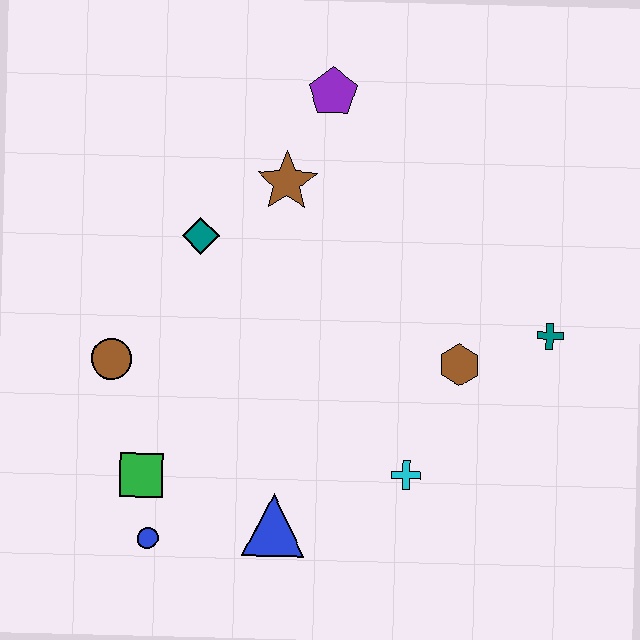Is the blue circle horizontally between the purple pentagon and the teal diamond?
No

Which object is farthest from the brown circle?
The teal cross is farthest from the brown circle.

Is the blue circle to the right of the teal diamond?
No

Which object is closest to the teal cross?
The brown hexagon is closest to the teal cross.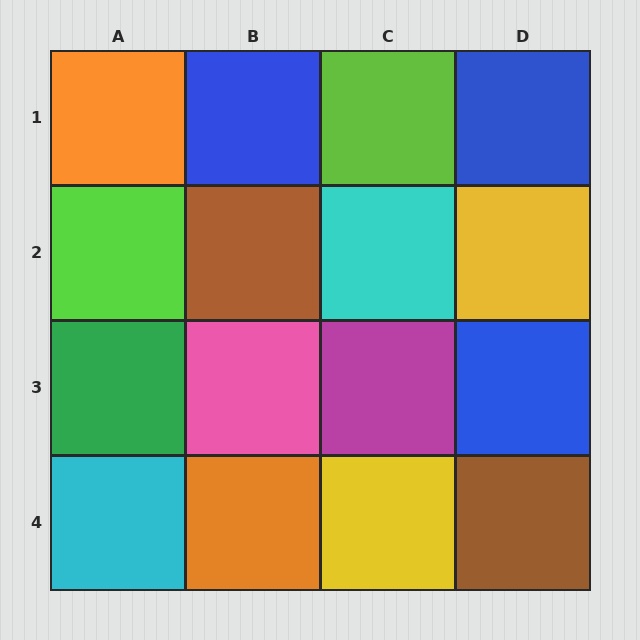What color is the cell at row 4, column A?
Cyan.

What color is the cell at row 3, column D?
Blue.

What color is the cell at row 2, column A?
Lime.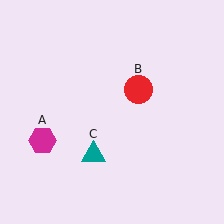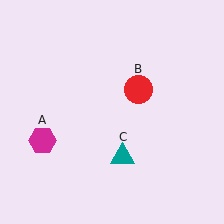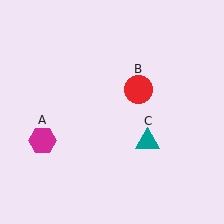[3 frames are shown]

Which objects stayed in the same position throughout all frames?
Magenta hexagon (object A) and red circle (object B) remained stationary.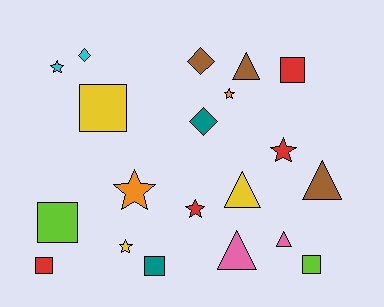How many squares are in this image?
There are 6 squares.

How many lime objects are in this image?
There are 2 lime objects.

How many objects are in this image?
There are 20 objects.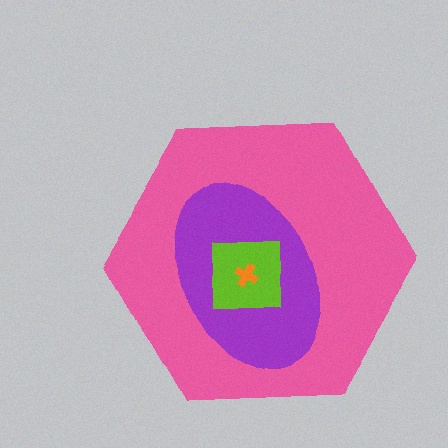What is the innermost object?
The orange cross.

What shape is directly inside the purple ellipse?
The lime square.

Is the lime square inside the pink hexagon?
Yes.